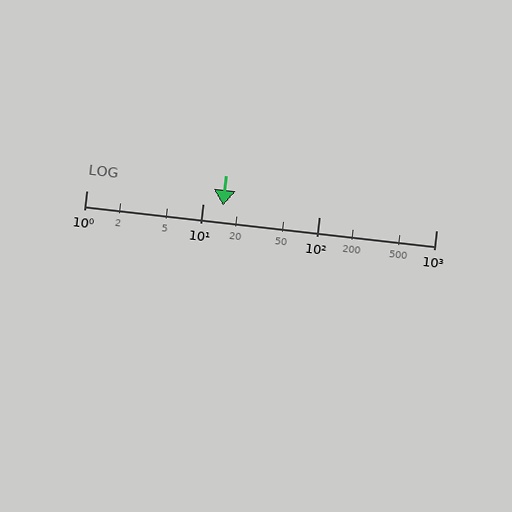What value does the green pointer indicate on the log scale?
The pointer indicates approximately 15.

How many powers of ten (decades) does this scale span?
The scale spans 3 decades, from 1 to 1000.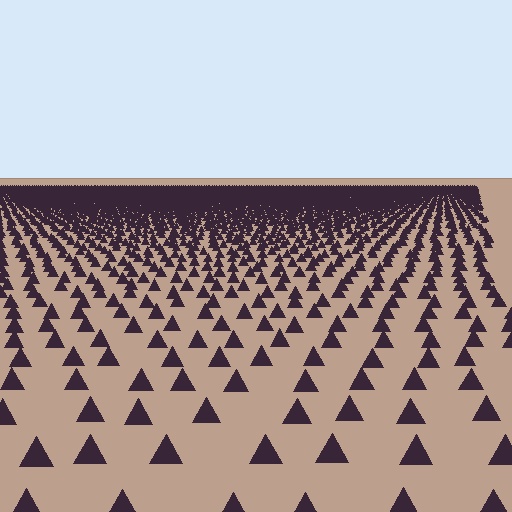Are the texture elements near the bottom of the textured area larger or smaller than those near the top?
Larger. Near the bottom, elements are closer to the viewer and appear at a bigger on-screen size.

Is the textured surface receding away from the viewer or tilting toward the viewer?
The surface is receding away from the viewer. Texture elements get smaller and denser toward the top.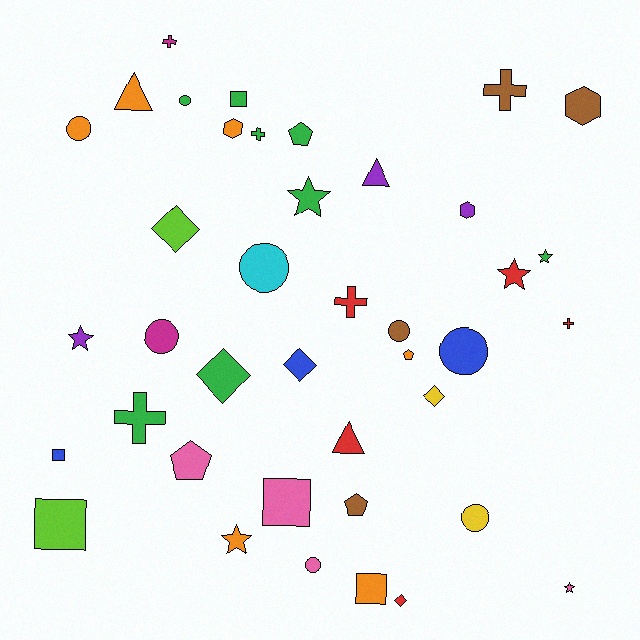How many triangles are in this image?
There are 3 triangles.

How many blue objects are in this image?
There are 3 blue objects.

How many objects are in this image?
There are 40 objects.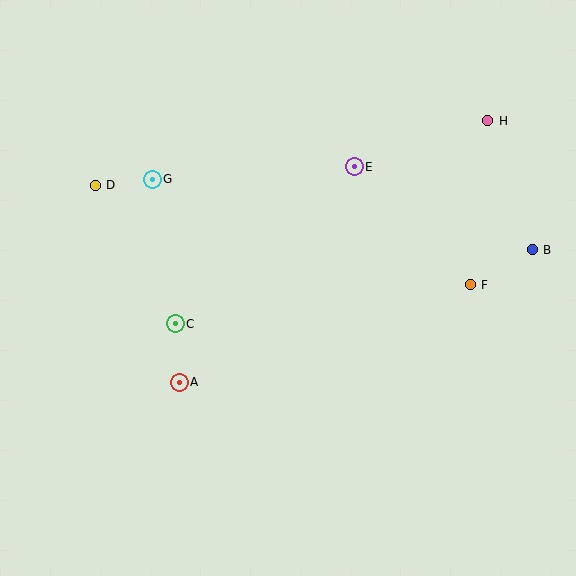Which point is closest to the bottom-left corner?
Point A is closest to the bottom-left corner.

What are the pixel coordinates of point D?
Point D is at (95, 185).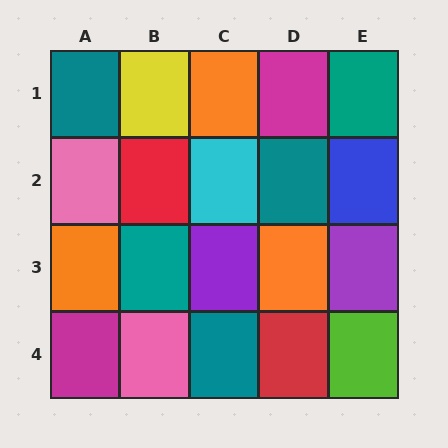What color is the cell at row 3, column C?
Purple.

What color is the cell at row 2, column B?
Red.